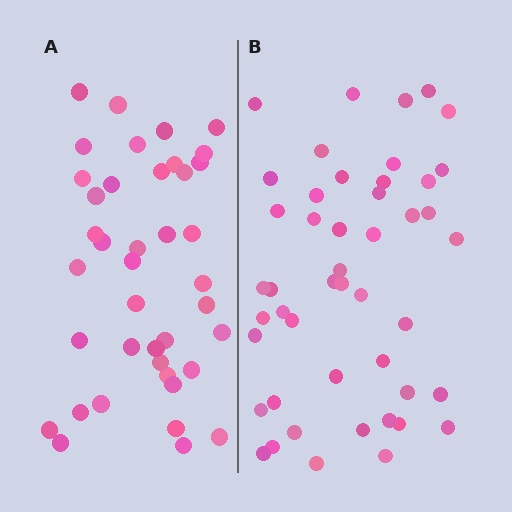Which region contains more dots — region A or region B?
Region B (the right region) has more dots.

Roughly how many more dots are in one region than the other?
Region B has roughly 8 or so more dots than region A.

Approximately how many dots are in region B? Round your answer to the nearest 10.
About 50 dots. (The exact count is 47, which rounds to 50.)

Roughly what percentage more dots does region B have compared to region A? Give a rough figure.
About 20% more.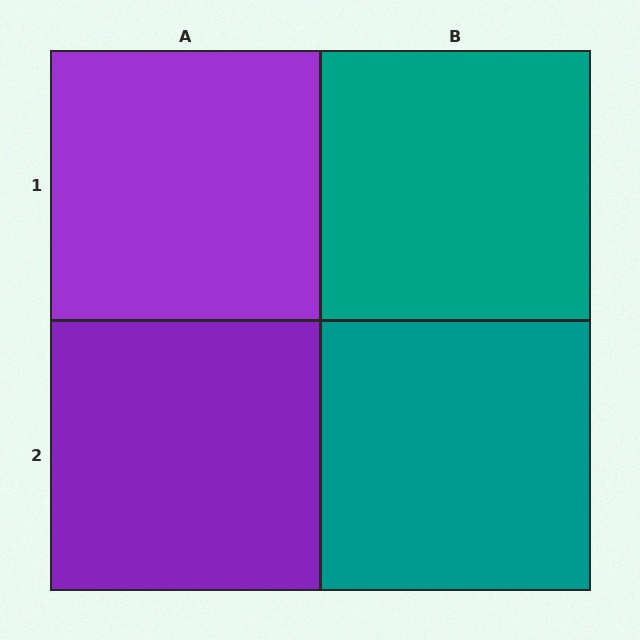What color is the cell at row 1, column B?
Teal.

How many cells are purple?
2 cells are purple.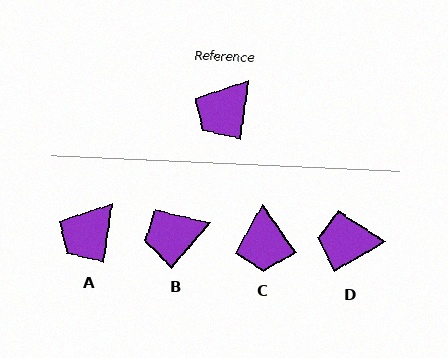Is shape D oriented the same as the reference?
No, it is off by about 51 degrees.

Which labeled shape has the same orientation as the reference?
A.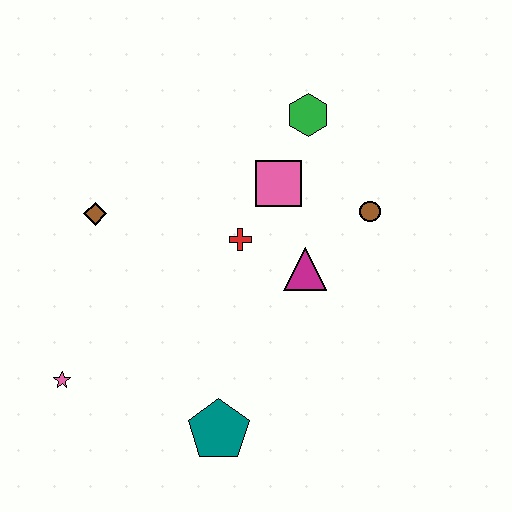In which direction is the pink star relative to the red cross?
The pink star is to the left of the red cross.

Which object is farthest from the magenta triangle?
The pink star is farthest from the magenta triangle.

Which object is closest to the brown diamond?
The red cross is closest to the brown diamond.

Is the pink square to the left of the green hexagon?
Yes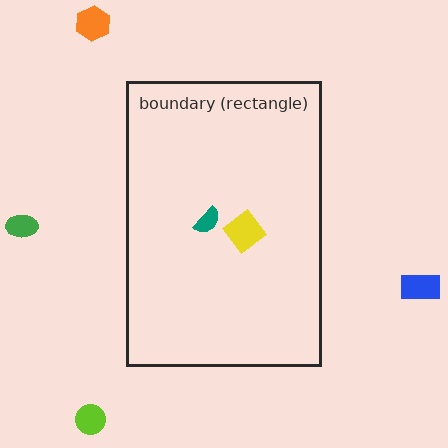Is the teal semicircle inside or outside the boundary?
Inside.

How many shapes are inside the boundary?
2 inside, 4 outside.